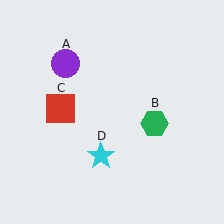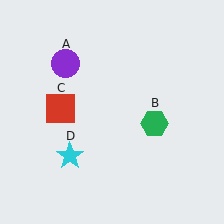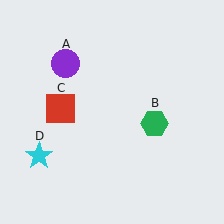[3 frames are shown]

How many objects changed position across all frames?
1 object changed position: cyan star (object D).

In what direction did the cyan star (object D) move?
The cyan star (object D) moved left.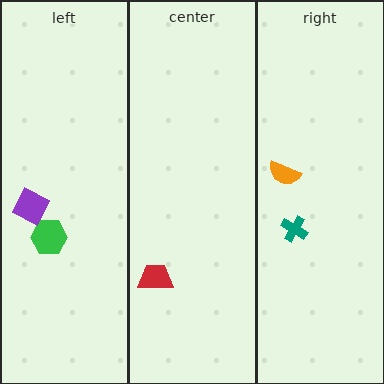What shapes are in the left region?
The green hexagon, the purple square.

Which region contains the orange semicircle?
The right region.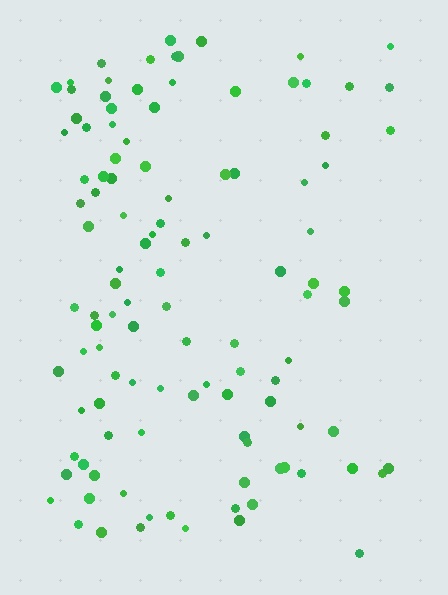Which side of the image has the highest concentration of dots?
The left.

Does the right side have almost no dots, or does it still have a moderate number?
Still a moderate number, just noticeably fewer than the left.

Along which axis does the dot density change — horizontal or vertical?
Horizontal.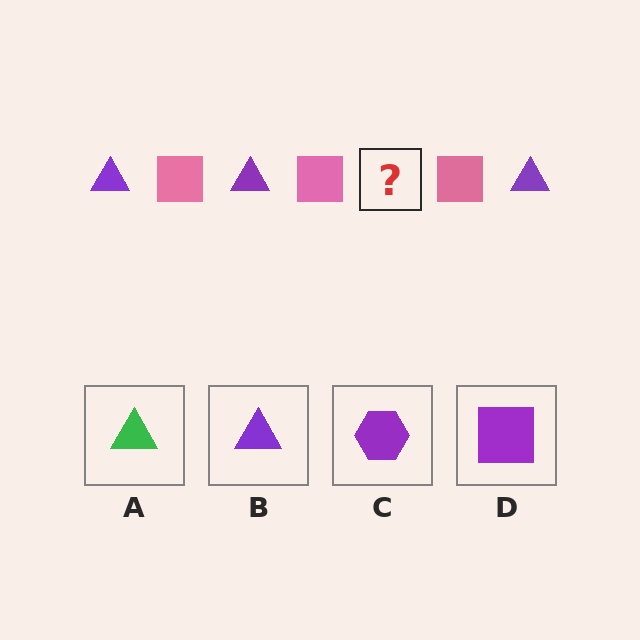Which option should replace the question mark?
Option B.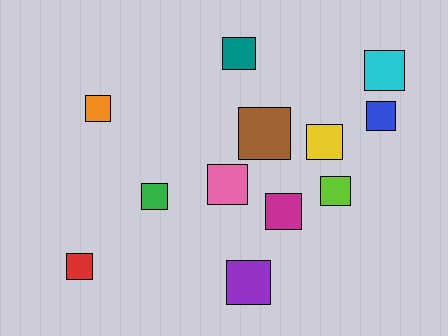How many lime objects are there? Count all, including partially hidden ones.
There is 1 lime object.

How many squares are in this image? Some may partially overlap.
There are 12 squares.